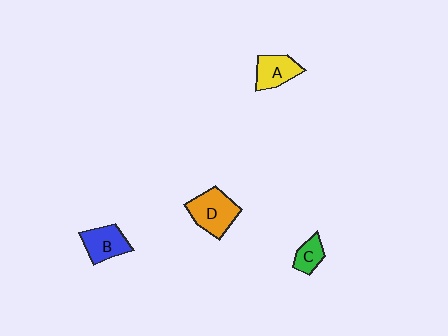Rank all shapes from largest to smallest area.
From largest to smallest: D (orange), B (blue), A (yellow), C (green).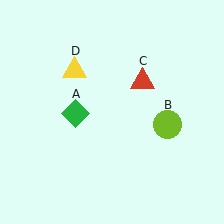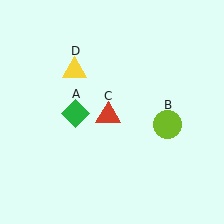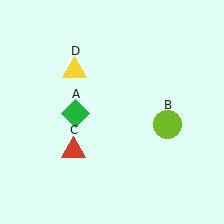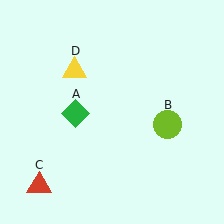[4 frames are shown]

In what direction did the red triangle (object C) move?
The red triangle (object C) moved down and to the left.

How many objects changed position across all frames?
1 object changed position: red triangle (object C).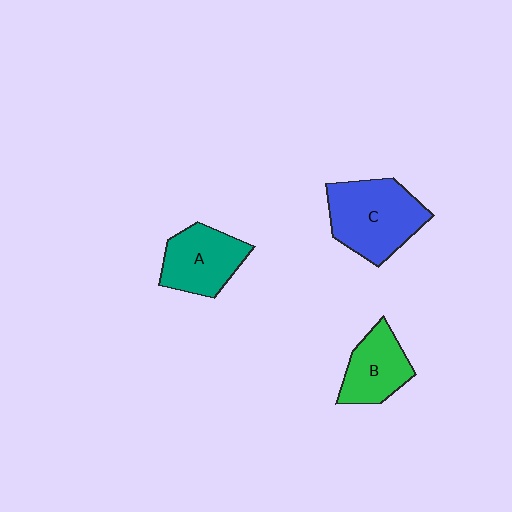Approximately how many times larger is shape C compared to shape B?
Approximately 1.6 times.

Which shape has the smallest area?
Shape B (green).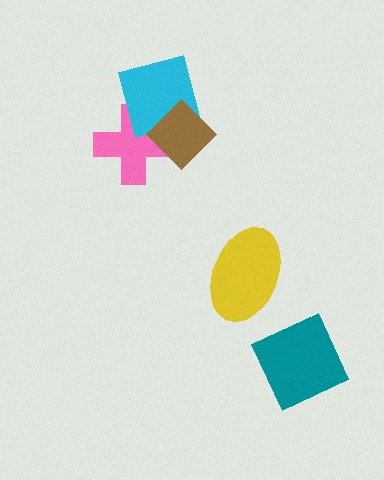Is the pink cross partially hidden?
Yes, it is partially covered by another shape.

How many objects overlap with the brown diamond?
2 objects overlap with the brown diamond.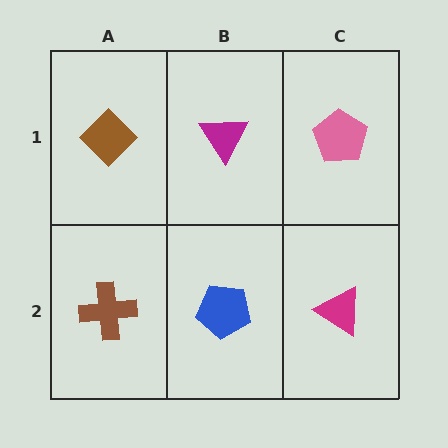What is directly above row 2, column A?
A brown diamond.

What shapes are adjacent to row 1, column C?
A magenta triangle (row 2, column C), a magenta triangle (row 1, column B).